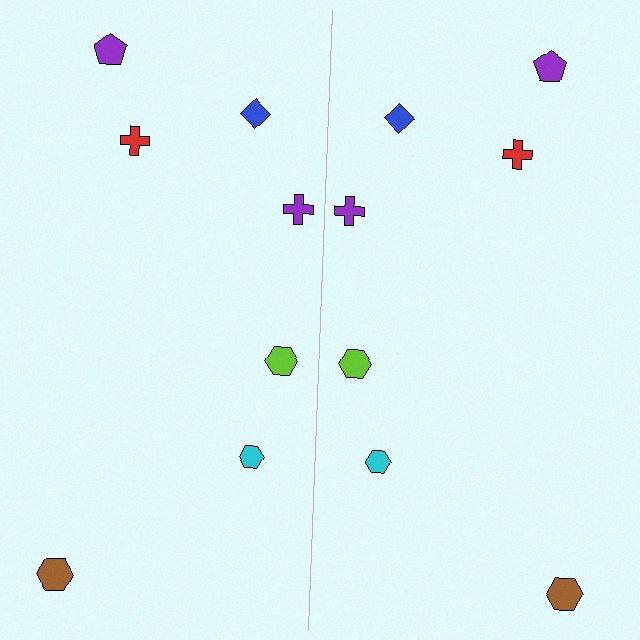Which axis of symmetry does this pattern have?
The pattern has a vertical axis of symmetry running through the center of the image.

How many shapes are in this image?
There are 14 shapes in this image.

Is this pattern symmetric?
Yes, this pattern has bilateral (reflection) symmetry.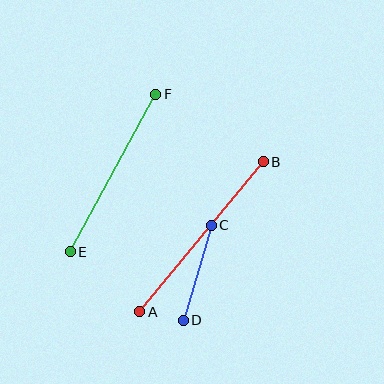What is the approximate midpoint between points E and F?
The midpoint is at approximately (113, 173) pixels.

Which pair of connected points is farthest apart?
Points A and B are farthest apart.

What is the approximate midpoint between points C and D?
The midpoint is at approximately (197, 273) pixels.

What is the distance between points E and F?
The distance is approximately 179 pixels.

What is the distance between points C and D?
The distance is approximately 99 pixels.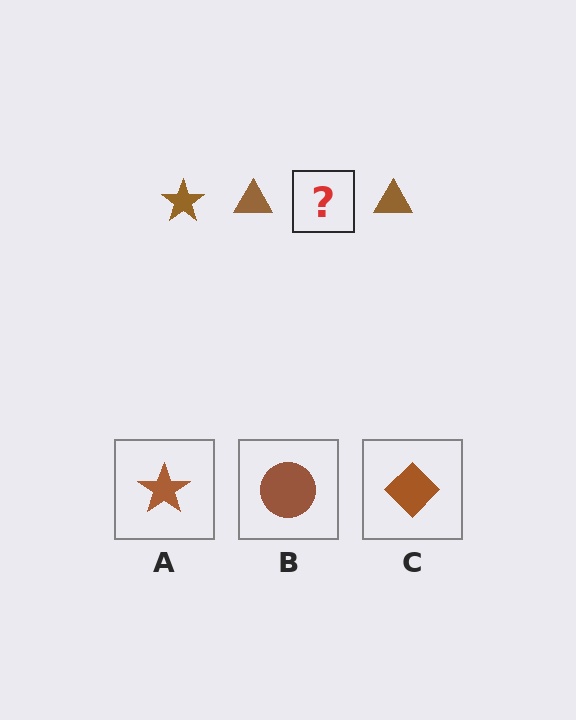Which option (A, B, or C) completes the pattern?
A.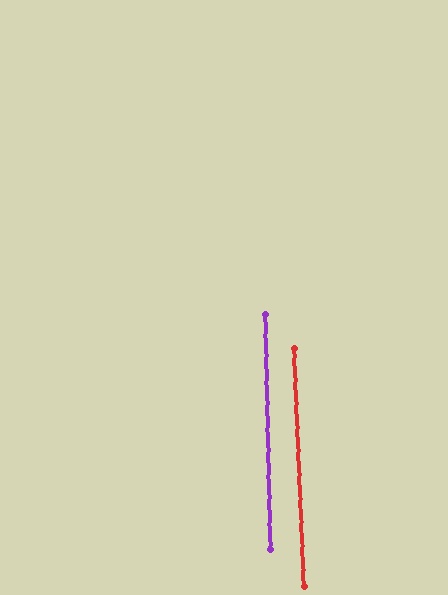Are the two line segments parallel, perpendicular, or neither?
Parallel — their directions differ by only 1.2°.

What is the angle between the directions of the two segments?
Approximately 1 degree.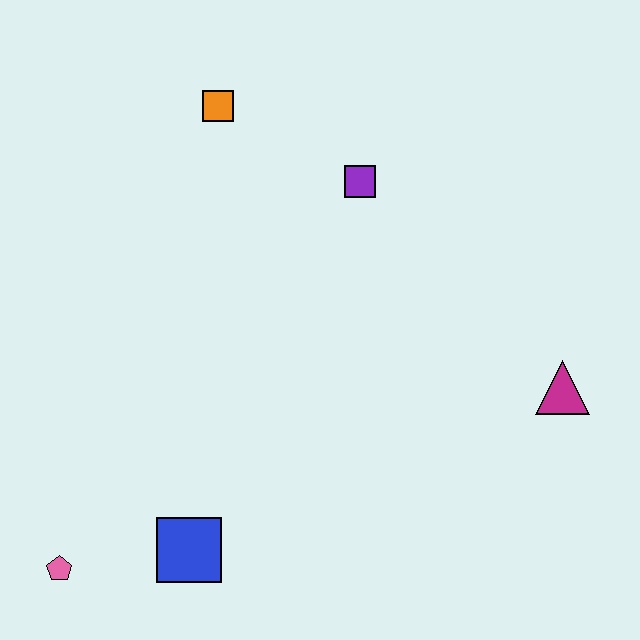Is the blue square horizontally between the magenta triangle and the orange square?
No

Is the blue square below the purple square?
Yes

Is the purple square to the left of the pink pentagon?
No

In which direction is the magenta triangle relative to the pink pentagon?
The magenta triangle is to the right of the pink pentagon.